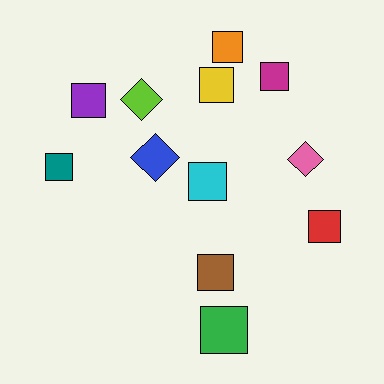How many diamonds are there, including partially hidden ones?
There are 3 diamonds.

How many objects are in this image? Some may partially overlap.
There are 12 objects.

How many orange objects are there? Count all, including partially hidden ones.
There is 1 orange object.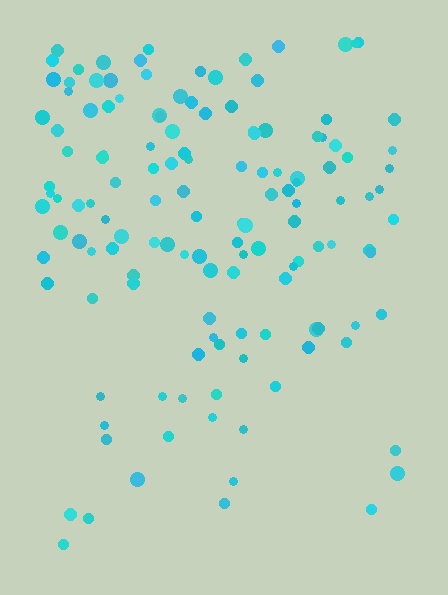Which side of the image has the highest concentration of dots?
The top.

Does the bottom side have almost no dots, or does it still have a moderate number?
Still a moderate number, just noticeably fewer than the top.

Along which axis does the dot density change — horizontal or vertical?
Vertical.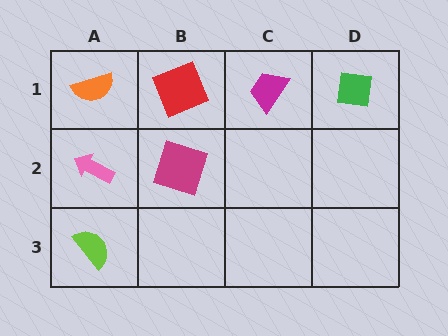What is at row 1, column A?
An orange semicircle.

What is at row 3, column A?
A lime semicircle.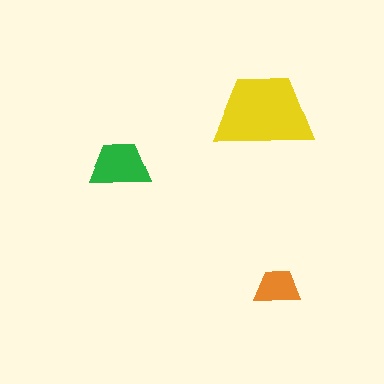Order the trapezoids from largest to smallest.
the yellow one, the green one, the orange one.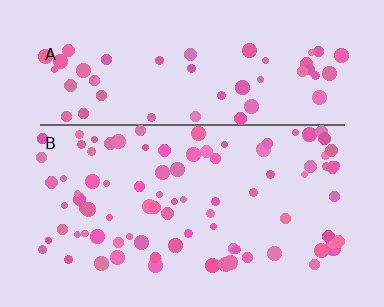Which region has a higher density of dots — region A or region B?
B (the bottom).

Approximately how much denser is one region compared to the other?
Approximately 1.6× — region B over region A.